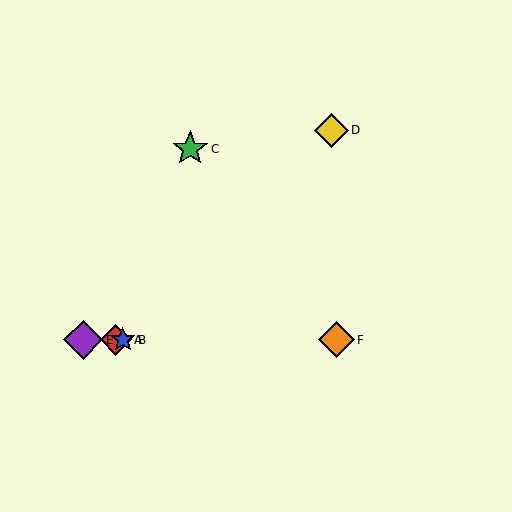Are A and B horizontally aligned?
Yes, both are at y≈340.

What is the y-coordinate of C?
Object C is at y≈149.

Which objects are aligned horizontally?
Objects A, B, E, F are aligned horizontally.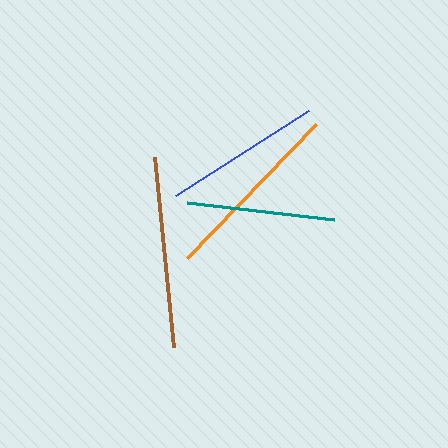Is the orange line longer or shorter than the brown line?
The brown line is longer than the orange line.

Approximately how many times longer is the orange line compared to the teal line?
The orange line is approximately 1.3 times the length of the teal line.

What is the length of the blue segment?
The blue segment is approximately 157 pixels long.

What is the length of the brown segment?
The brown segment is approximately 191 pixels long.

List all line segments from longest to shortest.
From longest to shortest: brown, orange, blue, teal.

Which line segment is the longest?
The brown line is the longest at approximately 191 pixels.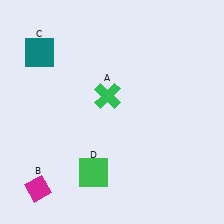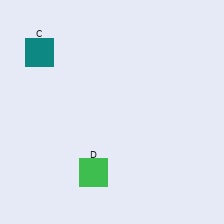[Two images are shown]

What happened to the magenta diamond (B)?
The magenta diamond (B) was removed in Image 2. It was in the bottom-left area of Image 1.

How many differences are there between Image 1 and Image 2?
There are 2 differences between the two images.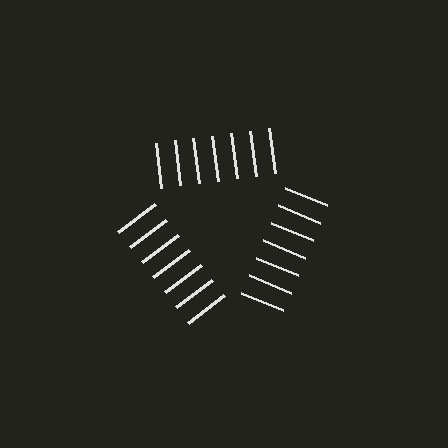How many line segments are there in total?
21 — 7 along each of the 3 edges.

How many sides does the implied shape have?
3 sides — the line-ends trace a triangle.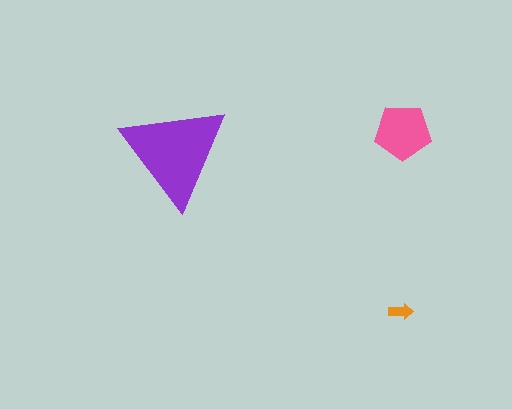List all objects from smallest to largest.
The orange arrow, the pink pentagon, the purple triangle.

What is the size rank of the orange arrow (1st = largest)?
3rd.